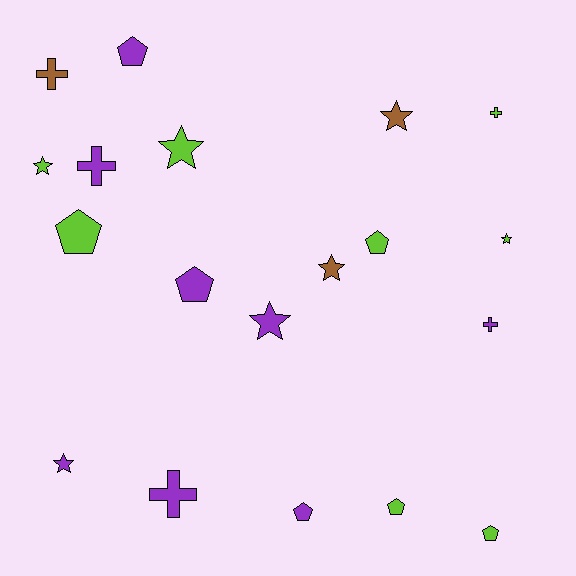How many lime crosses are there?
There is 1 lime cross.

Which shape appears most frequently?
Star, with 7 objects.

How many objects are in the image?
There are 19 objects.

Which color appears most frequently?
Lime, with 8 objects.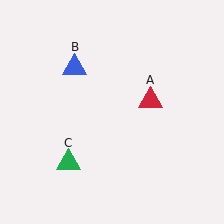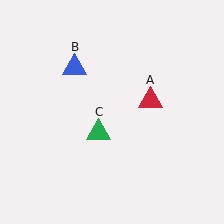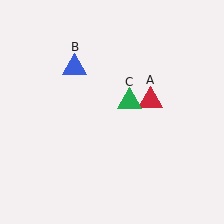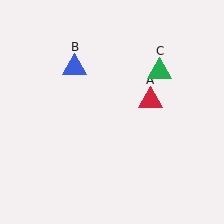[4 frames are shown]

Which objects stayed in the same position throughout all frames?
Red triangle (object A) and blue triangle (object B) remained stationary.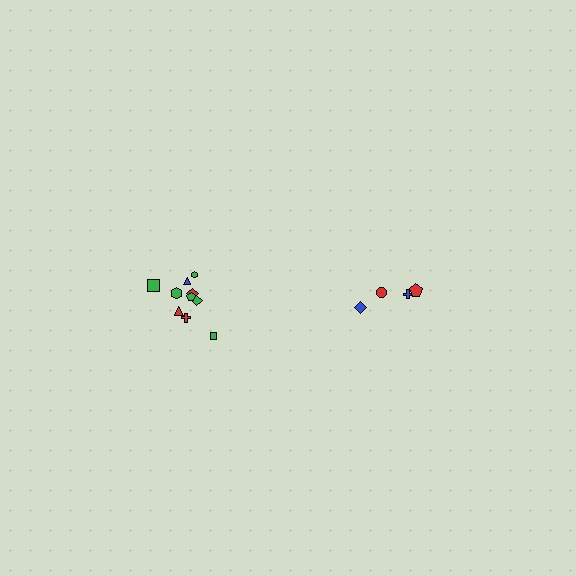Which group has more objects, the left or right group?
The left group.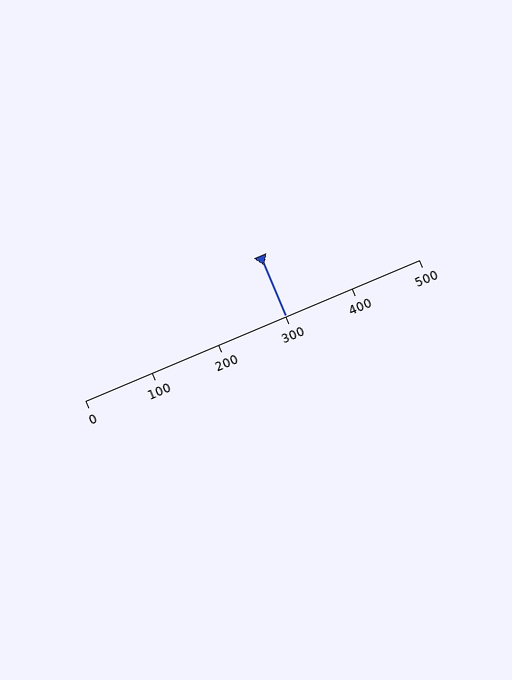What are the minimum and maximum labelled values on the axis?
The axis runs from 0 to 500.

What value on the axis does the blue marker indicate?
The marker indicates approximately 300.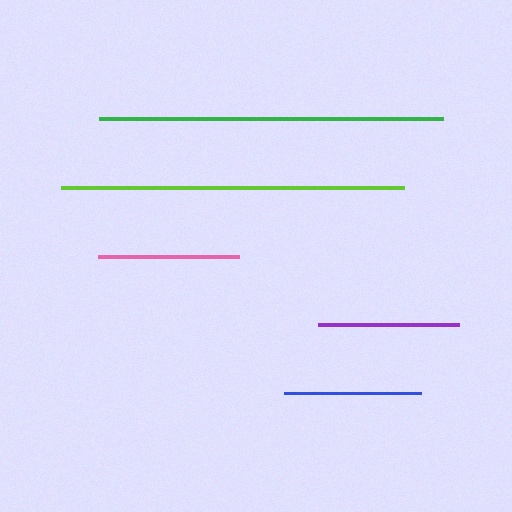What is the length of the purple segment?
The purple segment is approximately 141 pixels long.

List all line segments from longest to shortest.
From longest to shortest: green, lime, purple, pink, blue.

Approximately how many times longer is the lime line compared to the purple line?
The lime line is approximately 2.4 times the length of the purple line.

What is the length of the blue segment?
The blue segment is approximately 137 pixels long.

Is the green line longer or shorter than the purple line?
The green line is longer than the purple line.